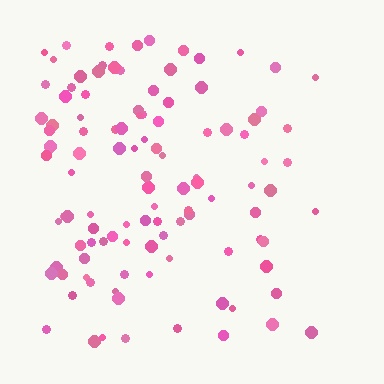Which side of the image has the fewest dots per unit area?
The right.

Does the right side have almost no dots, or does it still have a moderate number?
Still a moderate number, just noticeably fewer than the left.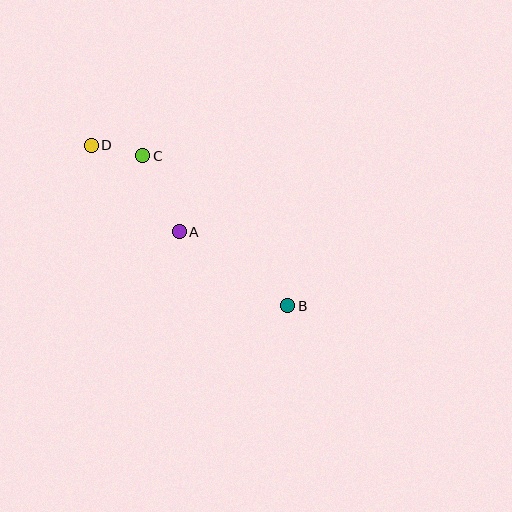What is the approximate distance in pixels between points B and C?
The distance between B and C is approximately 209 pixels.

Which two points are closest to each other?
Points C and D are closest to each other.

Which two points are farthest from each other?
Points B and D are farthest from each other.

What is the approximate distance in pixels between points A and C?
The distance between A and C is approximately 85 pixels.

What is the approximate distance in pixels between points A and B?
The distance between A and B is approximately 131 pixels.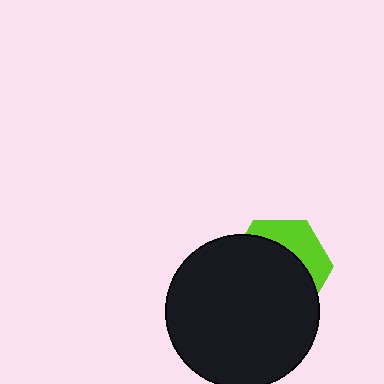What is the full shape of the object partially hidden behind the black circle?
The partially hidden object is a lime hexagon.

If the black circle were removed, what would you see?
You would see the complete lime hexagon.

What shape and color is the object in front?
The object in front is a black circle.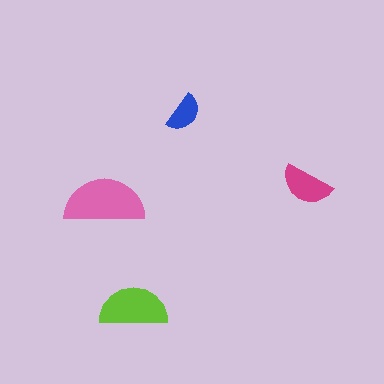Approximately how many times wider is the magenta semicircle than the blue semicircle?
About 1.5 times wider.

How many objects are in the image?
There are 4 objects in the image.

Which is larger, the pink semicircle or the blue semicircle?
The pink one.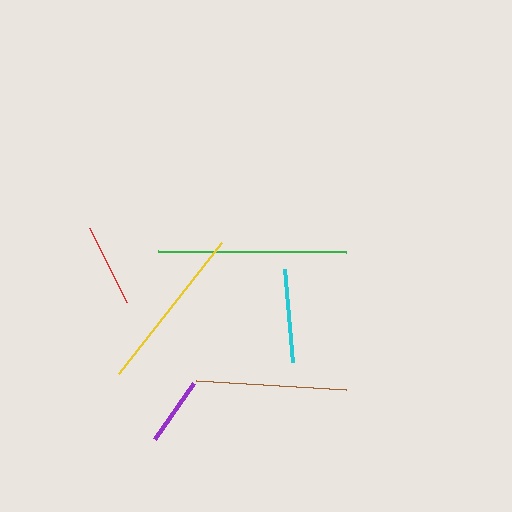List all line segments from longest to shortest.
From longest to shortest: green, yellow, brown, cyan, red, purple.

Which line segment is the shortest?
The purple line is the shortest at approximately 68 pixels.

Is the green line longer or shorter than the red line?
The green line is longer than the red line.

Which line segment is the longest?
The green line is the longest at approximately 188 pixels.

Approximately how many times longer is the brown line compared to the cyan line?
The brown line is approximately 1.6 times the length of the cyan line.